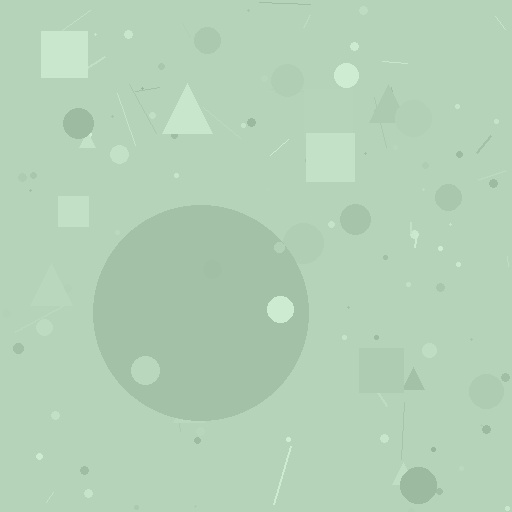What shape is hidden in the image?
A circle is hidden in the image.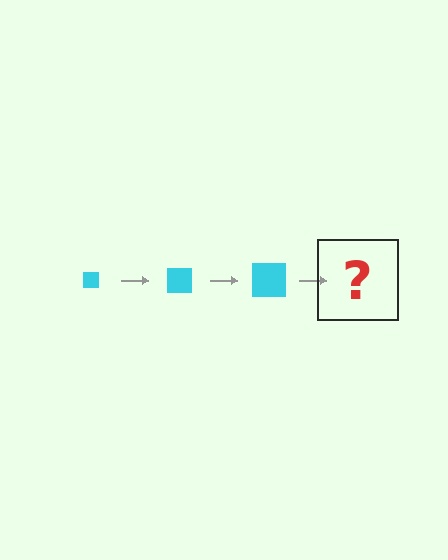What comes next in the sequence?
The next element should be a cyan square, larger than the previous one.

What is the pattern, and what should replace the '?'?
The pattern is that the square gets progressively larger each step. The '?' should be a cyan square, larger than the previous one.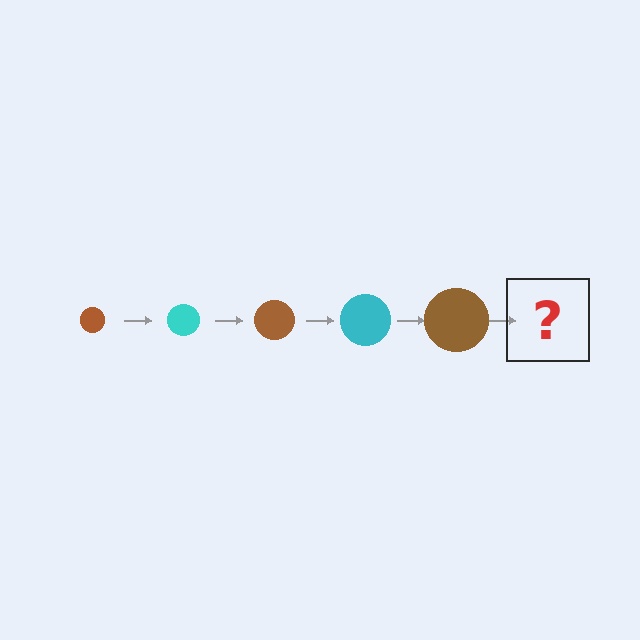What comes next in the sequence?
The next element should be a cyan circle, larger than the previous one.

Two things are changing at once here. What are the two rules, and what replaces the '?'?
The two rules are that the circle grows larger each step and the color cycles through brown and cyan. The '?' should be a cyan circle, larger than the previous one.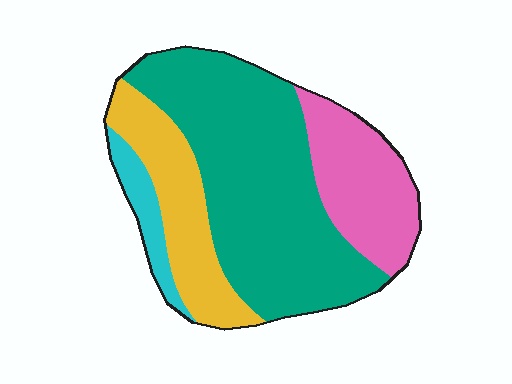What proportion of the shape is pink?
Pink covers roughly 20% of the shape.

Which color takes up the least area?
Cyan, at roughly 5%.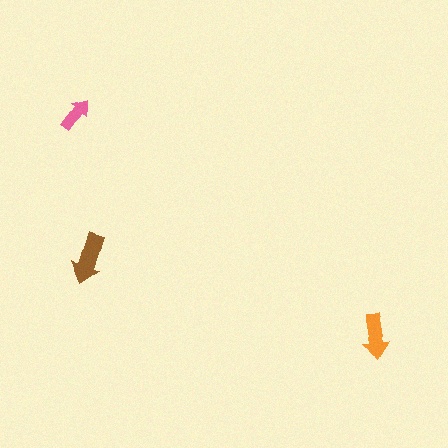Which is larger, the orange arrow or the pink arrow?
The orange one.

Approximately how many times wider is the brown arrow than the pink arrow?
About 1.5 times wider.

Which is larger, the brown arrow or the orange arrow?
The brown one.